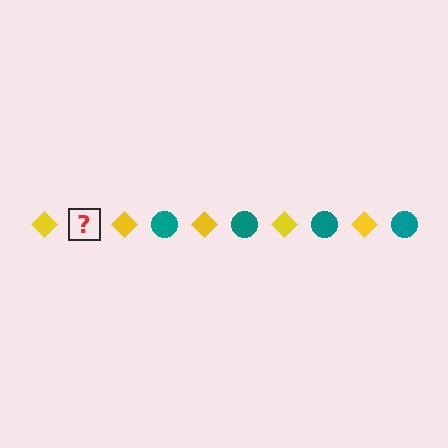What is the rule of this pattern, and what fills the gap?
The rule is that the pattern alternates between yellow diamond and teal circle. The gap should be filled with a teal circle.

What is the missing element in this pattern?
The missing element is a teal circle.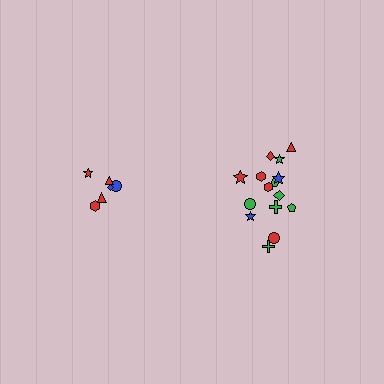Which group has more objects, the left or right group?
The right group.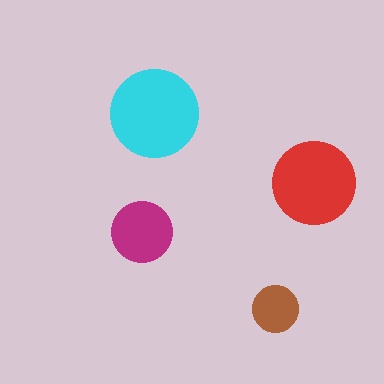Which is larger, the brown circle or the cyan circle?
The cyan one.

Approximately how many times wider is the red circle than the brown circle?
About 2 times wider.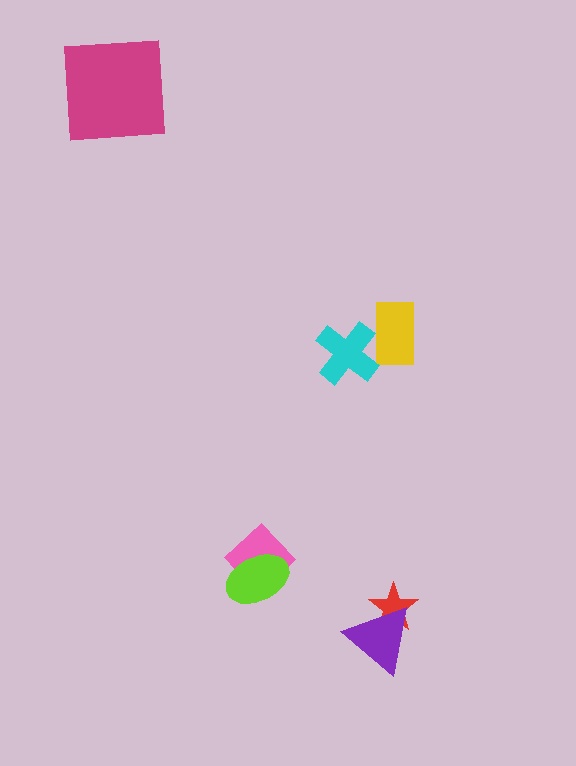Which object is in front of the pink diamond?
The lime ellipse is in front of the pink diamond.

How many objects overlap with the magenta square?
0 objects overlap with the magenta square.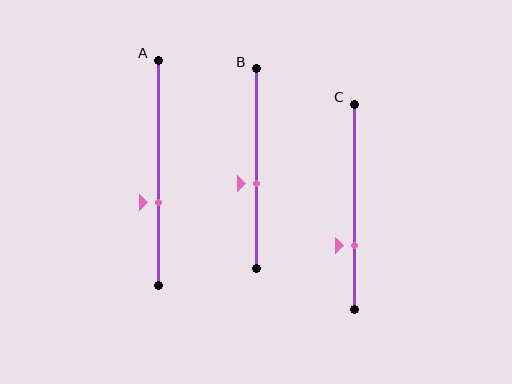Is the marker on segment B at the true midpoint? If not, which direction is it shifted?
No, the marker on segment B is shifted downward by about 7% of the segment length.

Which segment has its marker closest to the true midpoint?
Segment B has its marker closest to the true midpoint.